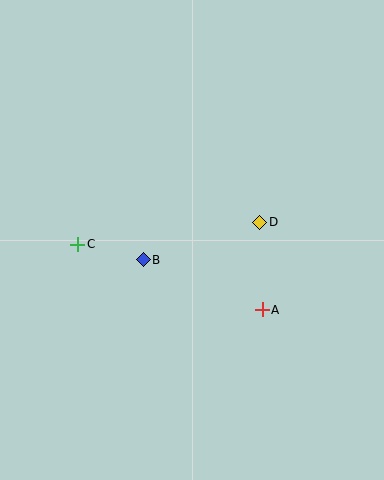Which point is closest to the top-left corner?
Point C is closest to the top-left corner.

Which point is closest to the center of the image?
Point B at (143, 260) is closest to the center.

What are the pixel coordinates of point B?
Point B is at (143, 260).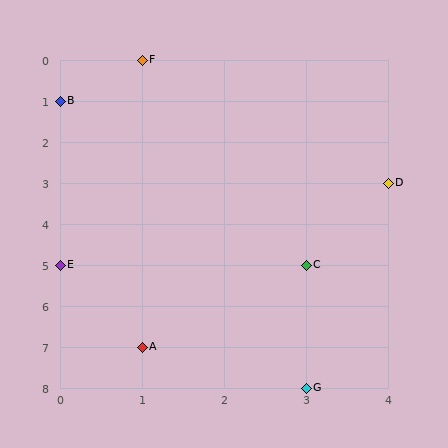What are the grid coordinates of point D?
Point D is at grid coordinates (4, 3).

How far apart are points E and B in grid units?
Points E and B are 4 rows apart.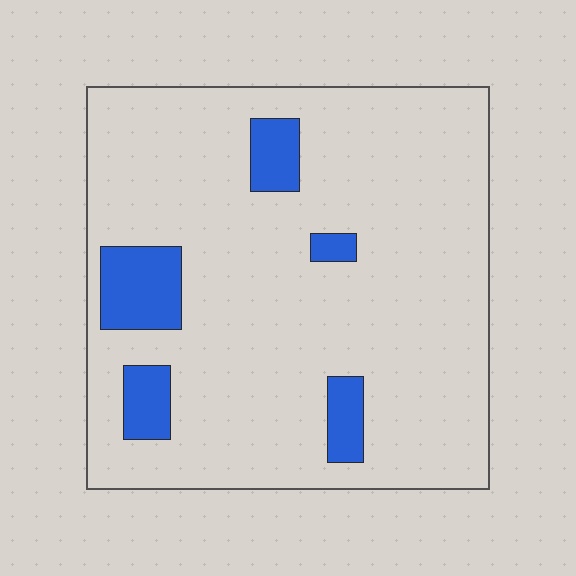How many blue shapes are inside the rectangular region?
5.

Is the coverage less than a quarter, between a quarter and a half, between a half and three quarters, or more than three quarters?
Less than a quarter.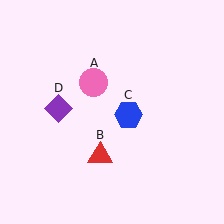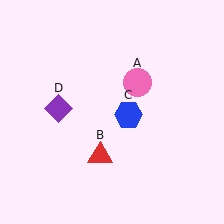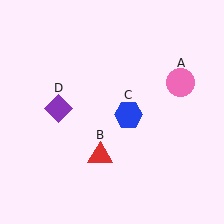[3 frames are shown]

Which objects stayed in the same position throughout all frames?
Red triangle (object B) and blue hexagon (object C) and purple diamond (object D) remained stationary.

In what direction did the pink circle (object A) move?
The pink circle (object A) moved right.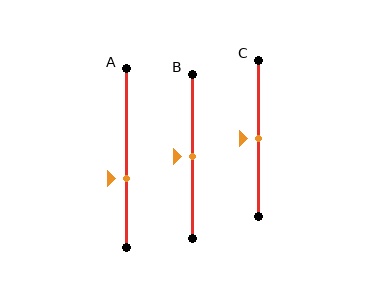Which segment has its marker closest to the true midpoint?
Segment B has its marker closest to the true midpoint.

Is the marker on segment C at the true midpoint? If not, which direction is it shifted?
Yes, the marker on segment C is at the true midpoint.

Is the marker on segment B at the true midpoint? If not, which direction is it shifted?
Yes, the marker on segment B is at the true midpoint.